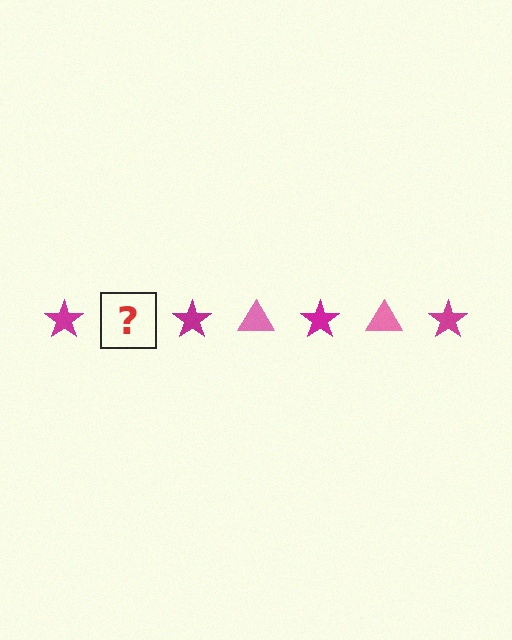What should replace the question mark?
The question mark should be replaced with a pink triangle.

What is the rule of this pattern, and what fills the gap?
The rule is that the pattern alternates between magenta star and pink triangle. The gap should be filled with a pink triangle.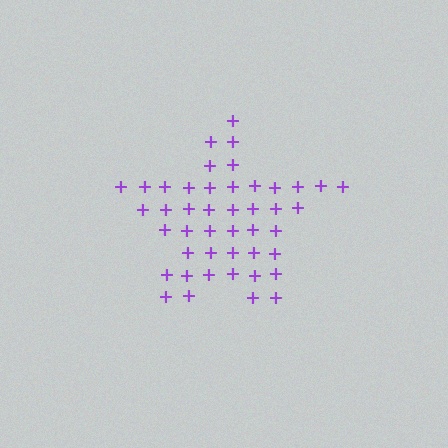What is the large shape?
The large shape is a star.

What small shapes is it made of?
It is made of small plus signs.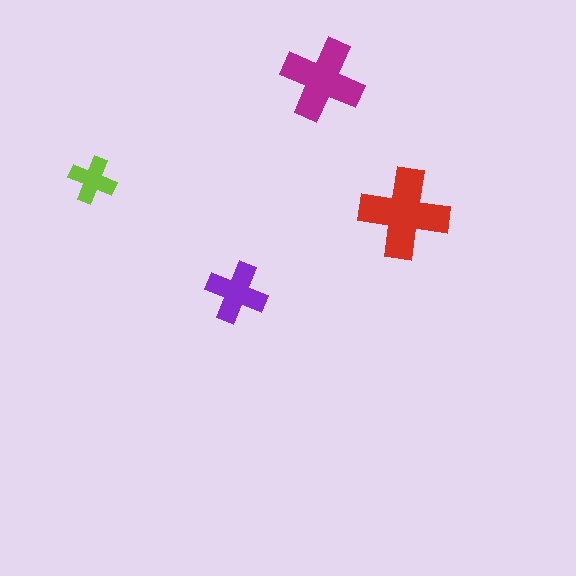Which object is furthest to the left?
The lime cross is leftmost.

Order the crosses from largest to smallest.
the red one, the magenta one, the purple one, the lime one.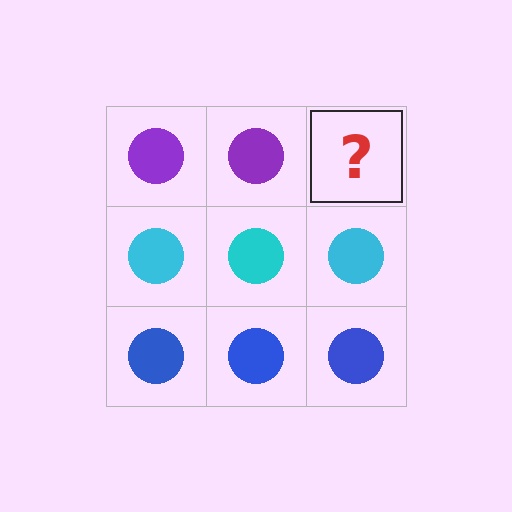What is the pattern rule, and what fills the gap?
The rule is that each row has a consistent color. The gap should be filled with a purple circle.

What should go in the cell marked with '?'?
The missing cell should contain a purple circle.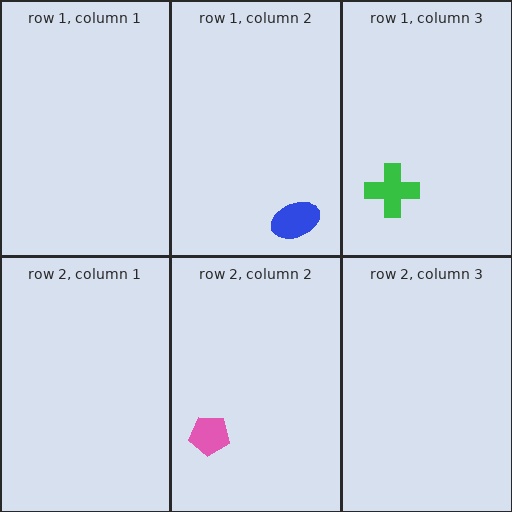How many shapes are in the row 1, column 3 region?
1.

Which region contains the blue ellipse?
The row 1, column 2 region.